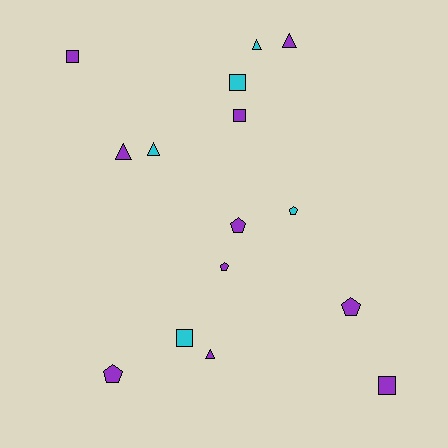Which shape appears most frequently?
Triangle, with 5 objects.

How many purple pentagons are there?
There are 4 purple pentagons.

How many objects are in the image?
There are 15 objects.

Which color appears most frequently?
Purple, with 10 objects.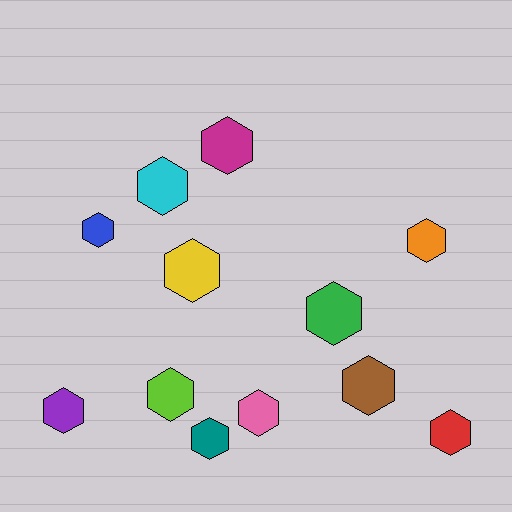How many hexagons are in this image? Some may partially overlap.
There are 12 hexagons.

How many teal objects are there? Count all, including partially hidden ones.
There is 1 teal object.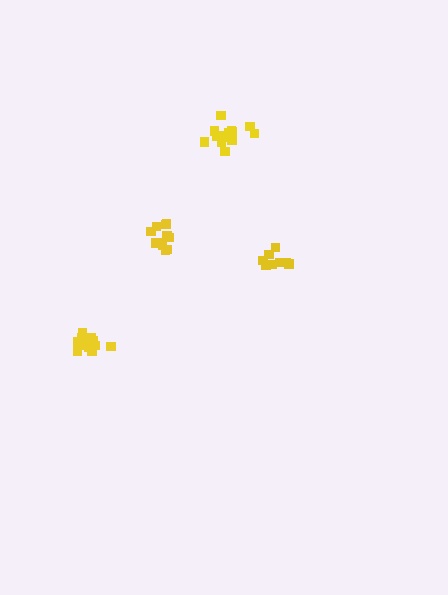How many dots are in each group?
Group 1: 11 dots, Group 2: 10 dots, Group 3: 14 dots, Group 4: 15 dots (50 total).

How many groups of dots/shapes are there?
There are 4 groups.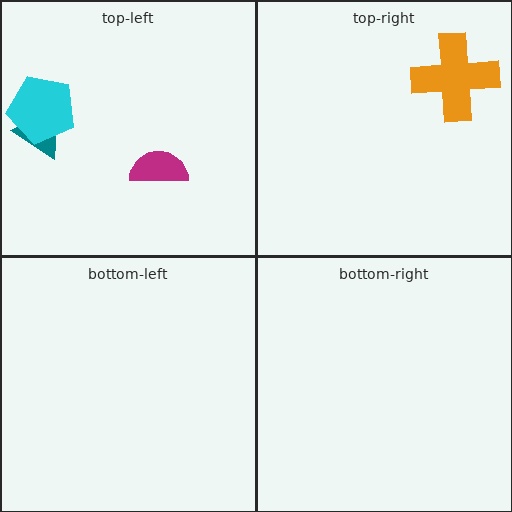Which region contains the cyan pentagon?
The top-left region.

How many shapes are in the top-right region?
1.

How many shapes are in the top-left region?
3.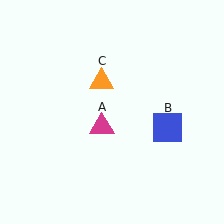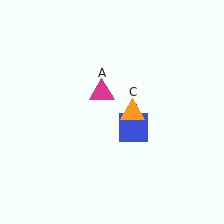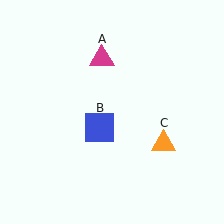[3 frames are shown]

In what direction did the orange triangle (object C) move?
The orange triangle (object C) moved down and to the right.